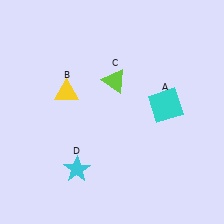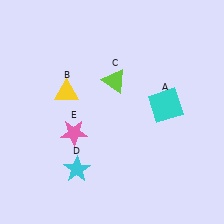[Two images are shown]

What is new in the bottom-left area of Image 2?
A pink star (E) was added in the bottom-left area of Image 2.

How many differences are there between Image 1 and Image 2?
There is 1 difference between the two images.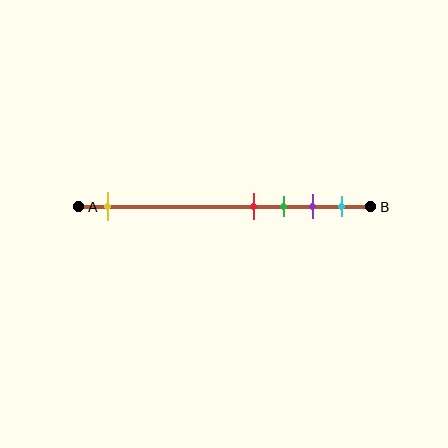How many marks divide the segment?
There are 5 marks dividing the segment.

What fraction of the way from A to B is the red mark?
The red mark is approximately 60% (0.6) of the way from A to B.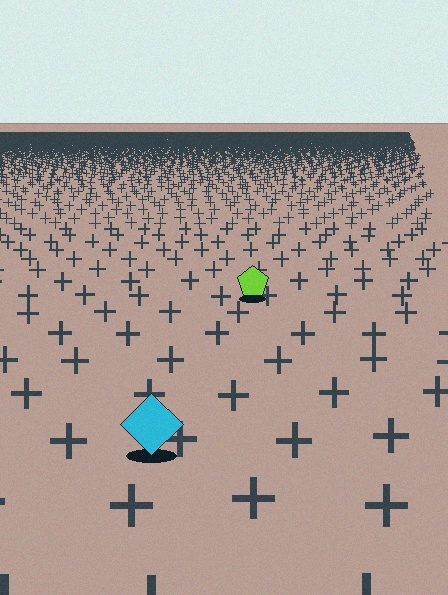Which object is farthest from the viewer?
The lime pentagon is farthest from the viewer. It appears smaller and the ground texture around it is denser.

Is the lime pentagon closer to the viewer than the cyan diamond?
No. The cyan diamond is closer — you can tell from the texture gradient: the ground texture is coarser near it.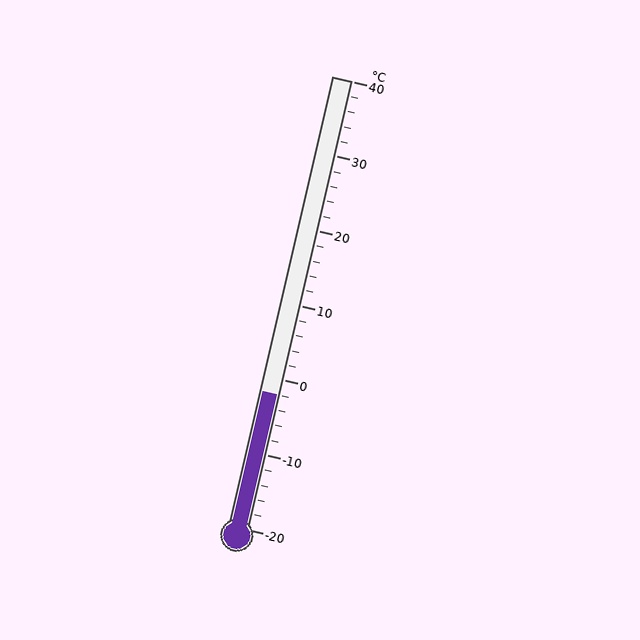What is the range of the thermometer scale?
The thermometer scale ranges from -20°C to 40°C.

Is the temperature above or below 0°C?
The temperature is below 0°C.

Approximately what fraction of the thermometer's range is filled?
The thermometer is filled to approximately 30% of its range.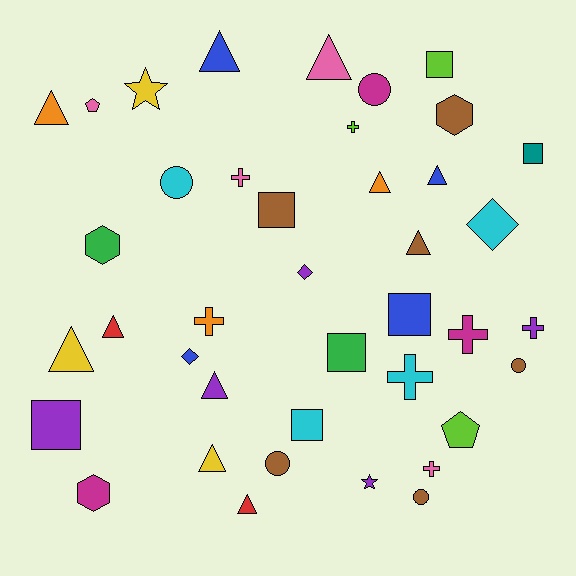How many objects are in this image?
There are 40 objects.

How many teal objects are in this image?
There is 1 teal object.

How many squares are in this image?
There are 7 squares.